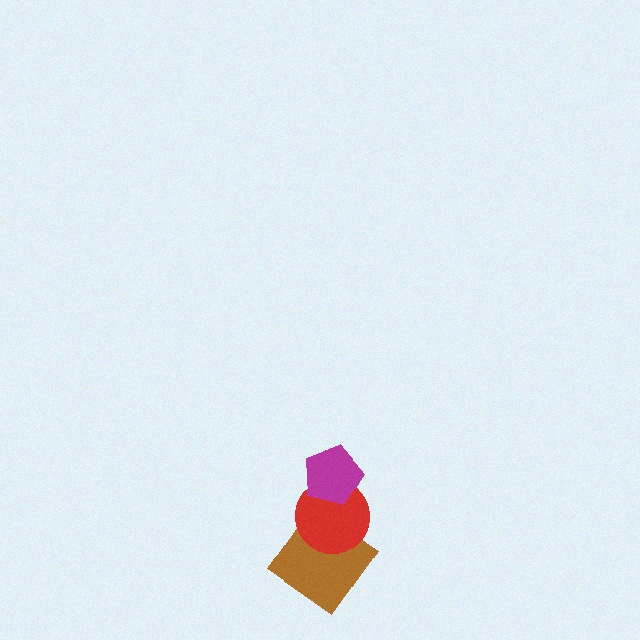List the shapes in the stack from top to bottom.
From top to bottom: the magenta pentagon, the red circle, the brown diamond.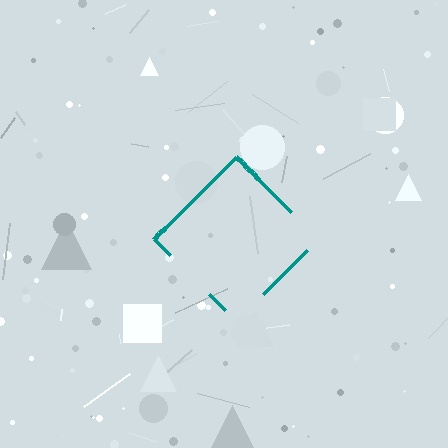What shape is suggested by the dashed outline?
The dashed outline suggests a diamond.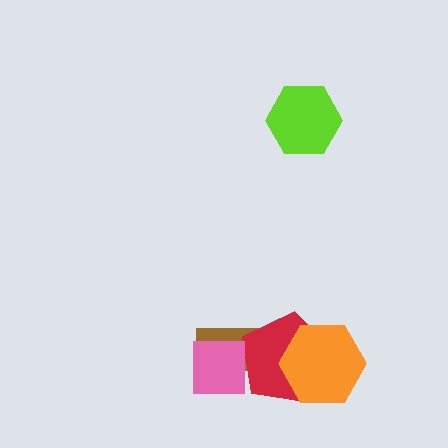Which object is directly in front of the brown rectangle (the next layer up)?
The red pentagon is directly in front of the brown rectangle.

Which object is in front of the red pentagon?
The orange hexagon is in front of the red pentagon.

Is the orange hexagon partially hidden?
No, no other shape covers it.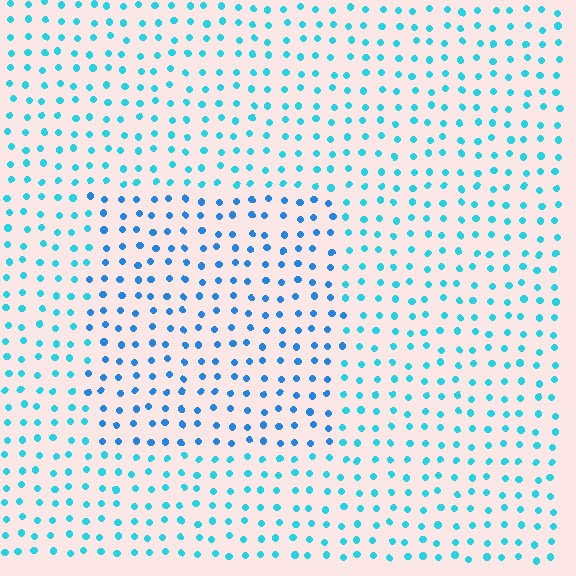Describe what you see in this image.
The image is filled with small cyan elements in a uniform arrangement. A rectangle-shaped region is visible where the elements are tinted to a slightly different hue, forming a subtle color boundary.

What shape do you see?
I see a rectangle.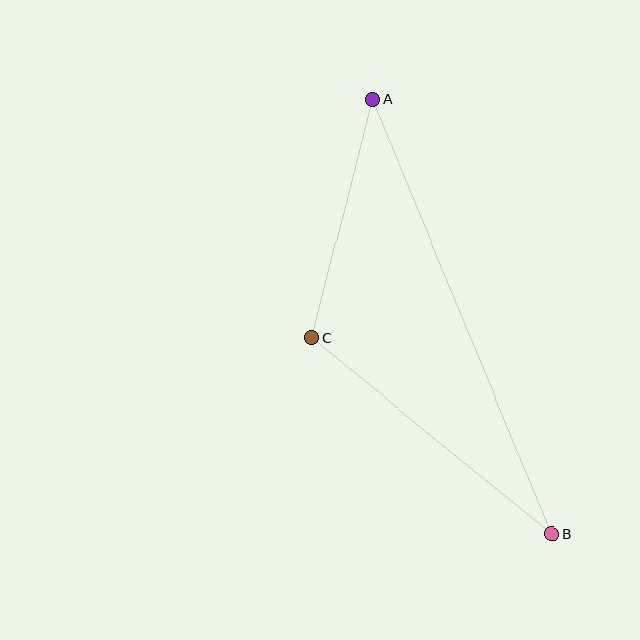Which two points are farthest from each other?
Points A and B are farthest from each other.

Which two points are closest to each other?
Points A and C are closest to each other.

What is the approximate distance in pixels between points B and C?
The distance between B and C is approximately 310 pixels.